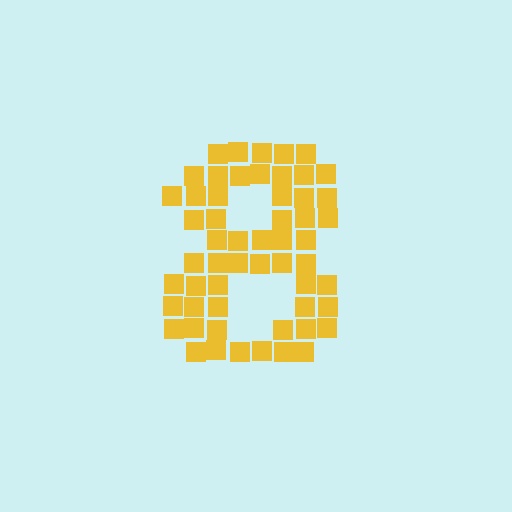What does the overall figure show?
The overall figure shows the digit 8.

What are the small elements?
The small elements are squares.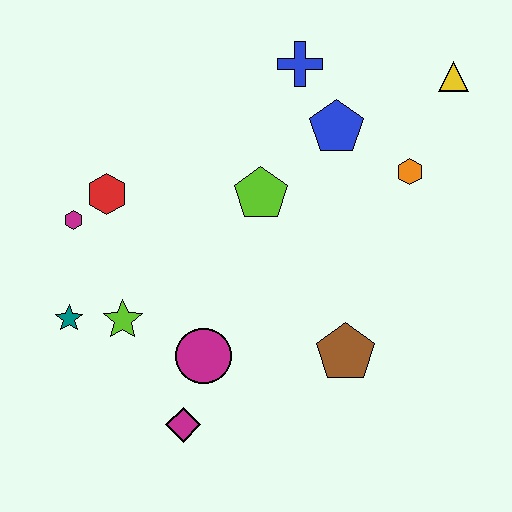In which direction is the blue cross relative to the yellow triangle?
The blue cross is to the left of the yellow triangle.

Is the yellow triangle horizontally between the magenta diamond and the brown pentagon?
No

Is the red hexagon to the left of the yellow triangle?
Yes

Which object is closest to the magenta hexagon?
The red hexagon is closest to the magenta hexagon.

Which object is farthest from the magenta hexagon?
The yellow triangle is farthest from the magenta hexagon.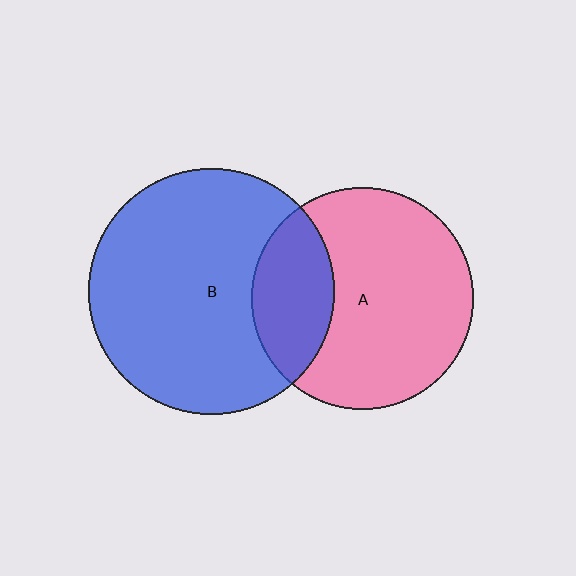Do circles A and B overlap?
Yes.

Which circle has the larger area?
Circle B (blue).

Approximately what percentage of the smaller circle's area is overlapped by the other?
Approximately 25%.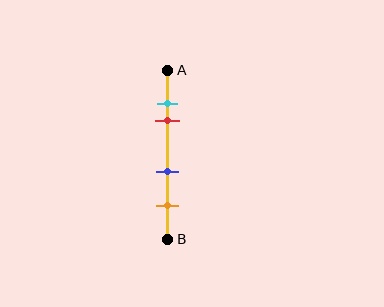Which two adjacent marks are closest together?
The cyan and red marks are the closest adjacent pair.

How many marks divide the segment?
There are 4 marks dividing the segment.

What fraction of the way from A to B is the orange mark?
The orange mark is approximately 80% (0.8) of the way from A to B.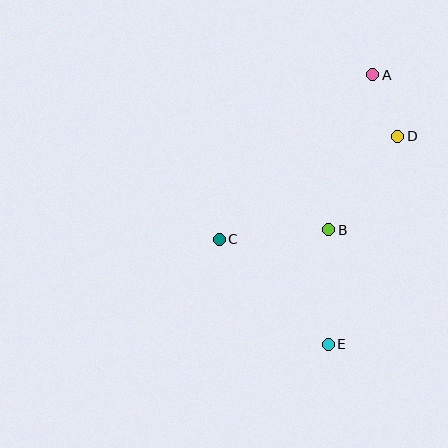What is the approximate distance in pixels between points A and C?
The distance between A and C is approximately 225 pixels.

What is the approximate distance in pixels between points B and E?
The distance between B and E is approximately 115 pixels.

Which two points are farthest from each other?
Points A and E are farthest from each other.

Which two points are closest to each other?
Points A and D are closest to each other.